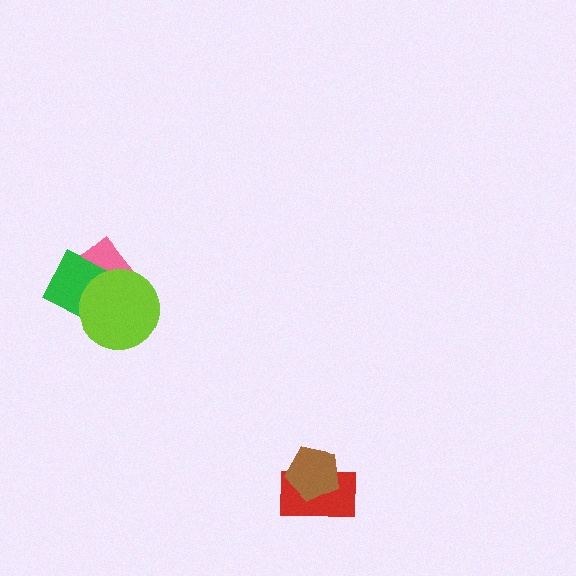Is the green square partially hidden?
Yes, it is partially covered by another shape.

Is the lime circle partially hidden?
No, no other shape covers it.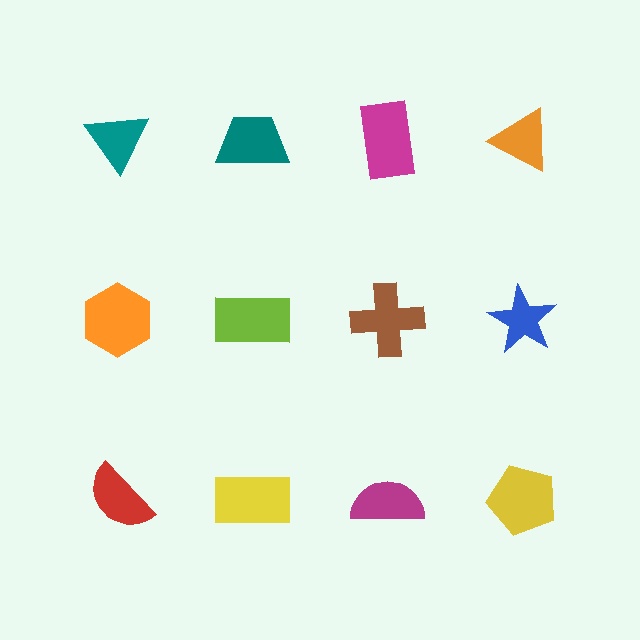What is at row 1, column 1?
A teal triangle.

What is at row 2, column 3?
A brown cross.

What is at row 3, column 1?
A red semicircle.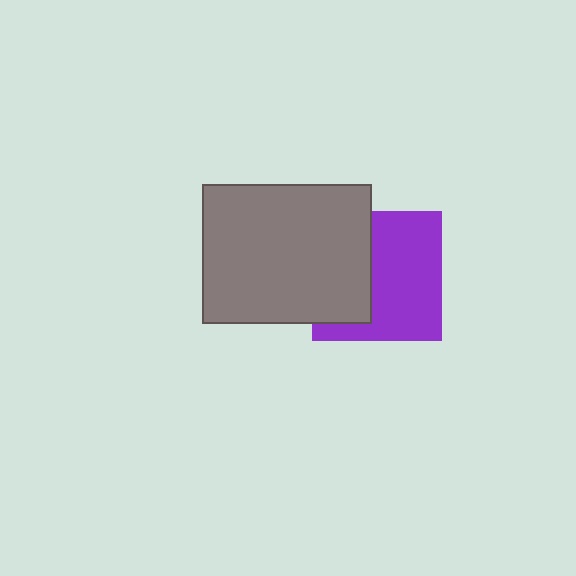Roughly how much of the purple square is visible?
About half of it is visible (roughly 60%).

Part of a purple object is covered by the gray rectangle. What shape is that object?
It is a square.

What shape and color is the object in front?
The object in front is a gray rectangle.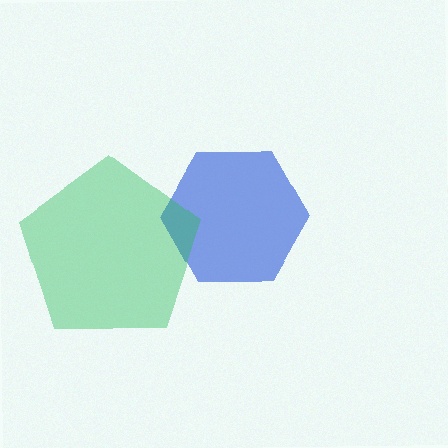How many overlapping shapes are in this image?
There are 2 overlapping shapes in the image.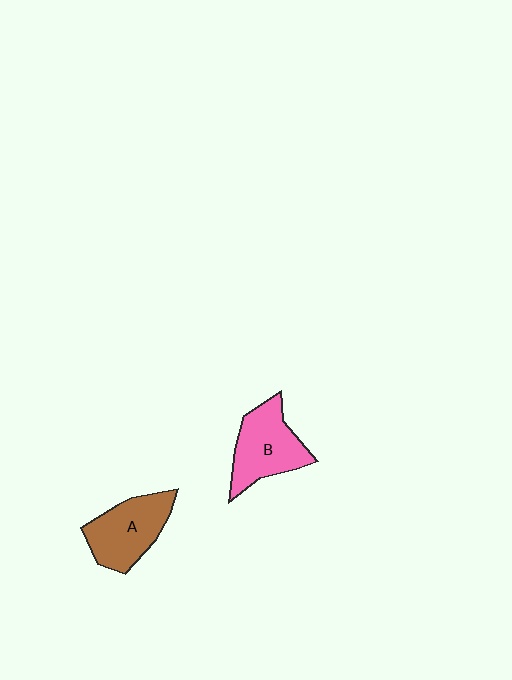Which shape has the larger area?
Shape B (pink).